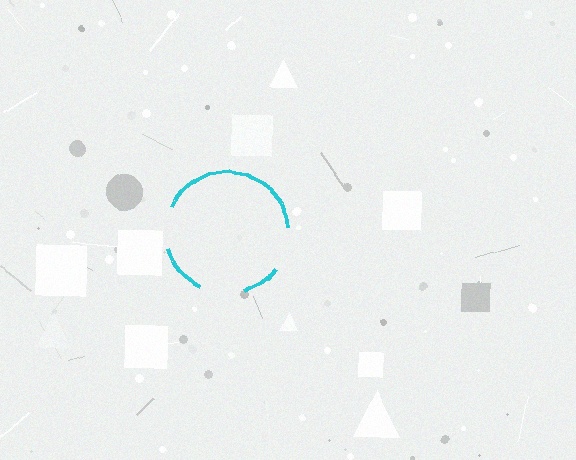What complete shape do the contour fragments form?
The contour fragments form a circle.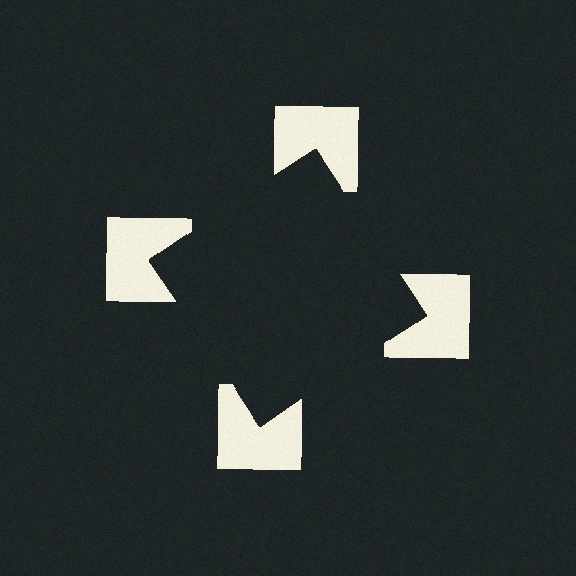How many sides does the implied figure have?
4 sides.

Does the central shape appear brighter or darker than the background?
It typically appears slightly darker than the background, even though no actual brightness change is drawn.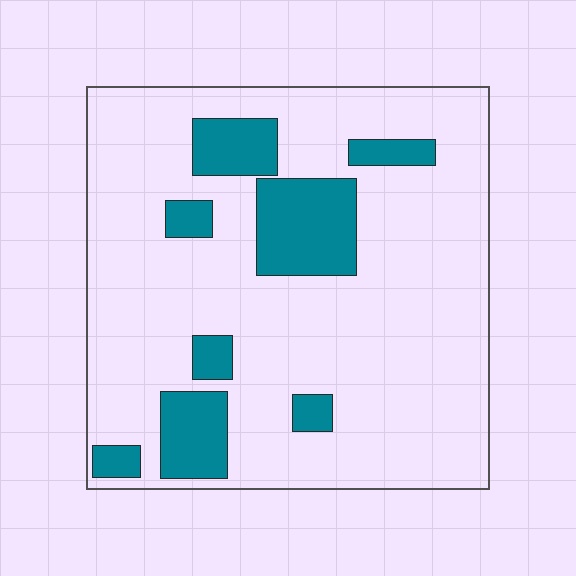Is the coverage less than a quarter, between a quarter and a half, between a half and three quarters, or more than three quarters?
Less than a quarter.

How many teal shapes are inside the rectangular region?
8.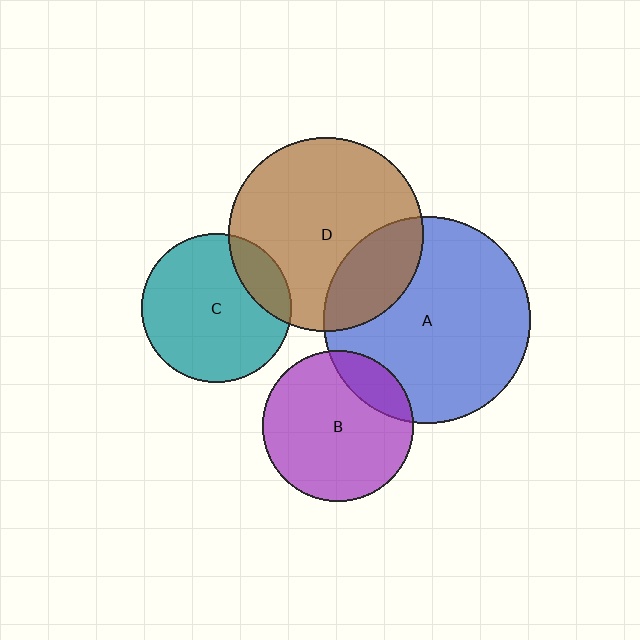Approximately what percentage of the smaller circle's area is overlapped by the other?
Approximately 25%.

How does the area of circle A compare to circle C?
Approximately 1.9 times.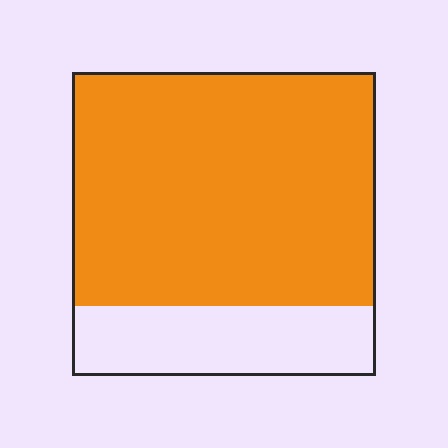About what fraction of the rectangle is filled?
About three quarters (3/4).